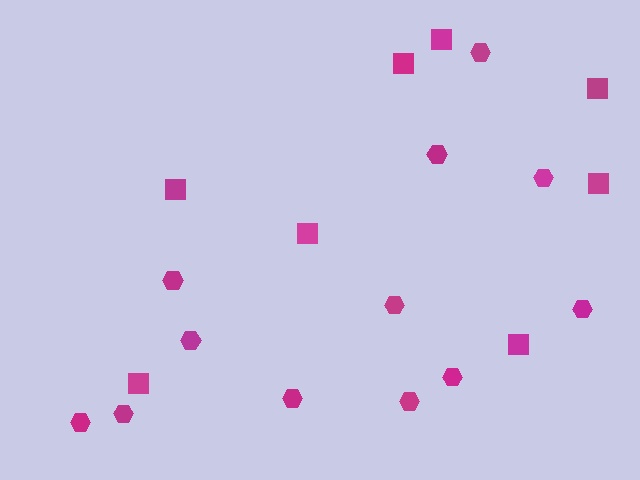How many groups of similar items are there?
There are 2 groups: one group of hexagons (12) and one group of squares (8).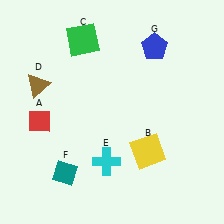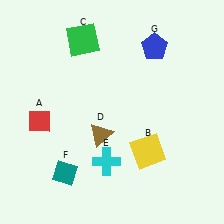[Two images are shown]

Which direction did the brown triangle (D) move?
The brown triangle (D) moved right.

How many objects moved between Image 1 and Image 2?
1 object moved between the two images.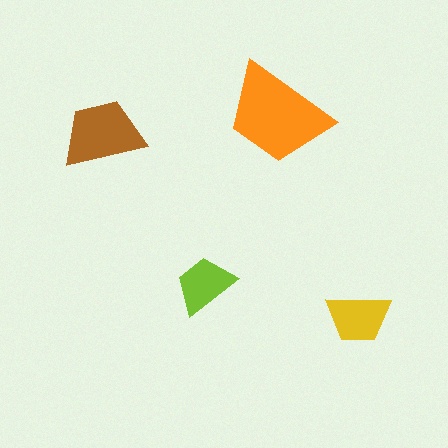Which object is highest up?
The orange trapezoid is topmost.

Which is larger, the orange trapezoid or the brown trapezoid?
The orange one.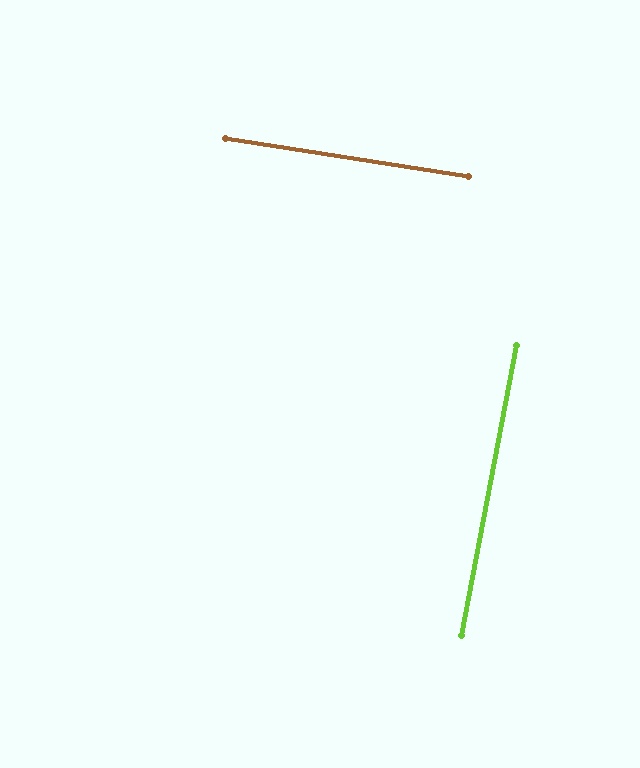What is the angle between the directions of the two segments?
Approximately 88 degrees.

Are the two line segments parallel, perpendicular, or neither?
Perpendicular — they meet at approximately 88°.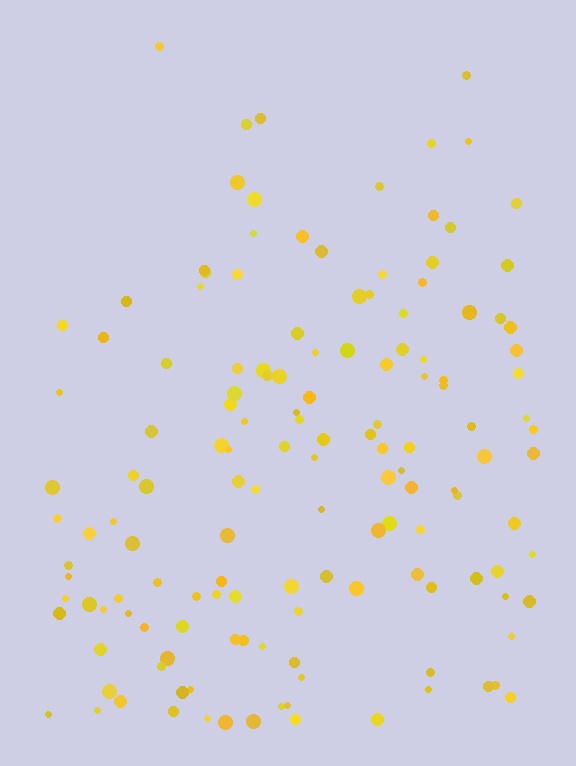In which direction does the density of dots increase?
From top to bottom, with the bottom side densest.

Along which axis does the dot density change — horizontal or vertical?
Vertical.